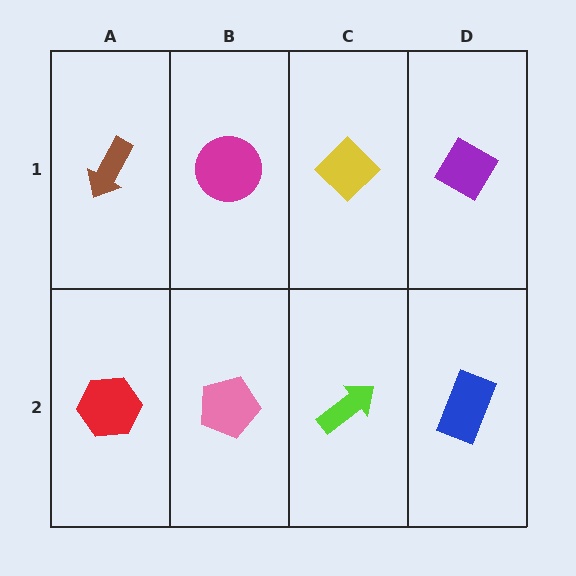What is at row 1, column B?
A magenta circle.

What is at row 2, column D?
A blue rectangle.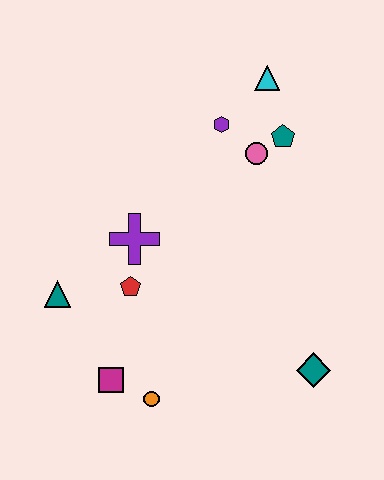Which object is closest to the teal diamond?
The orange circle is closest to the teal diamond.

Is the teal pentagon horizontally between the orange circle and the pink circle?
No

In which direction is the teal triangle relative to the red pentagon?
The teal triangle is to the left of the red pentagon.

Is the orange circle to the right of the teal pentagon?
No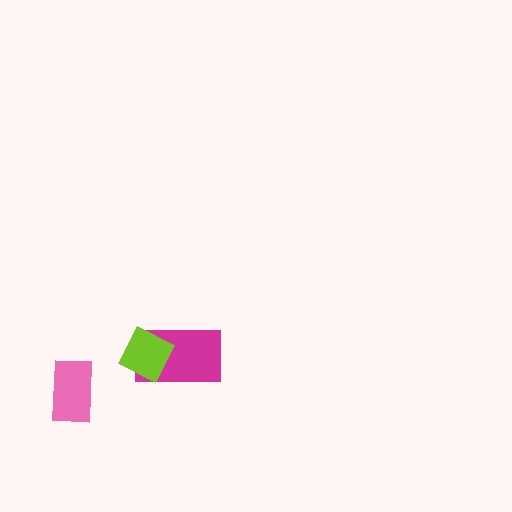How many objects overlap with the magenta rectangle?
1 object overlaps with the magenta rectangle.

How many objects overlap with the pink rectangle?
0 objects overlap with the pink rectangle.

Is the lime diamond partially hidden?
No, no other shape covers it.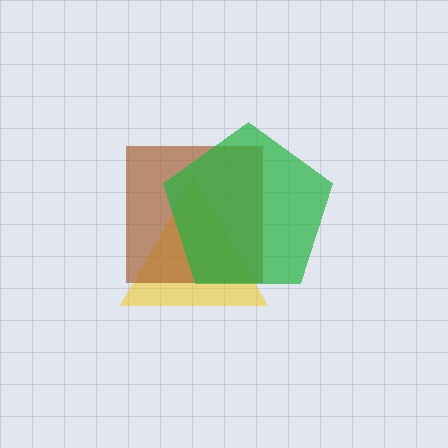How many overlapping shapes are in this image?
There are 3 overlapping shapes in the image.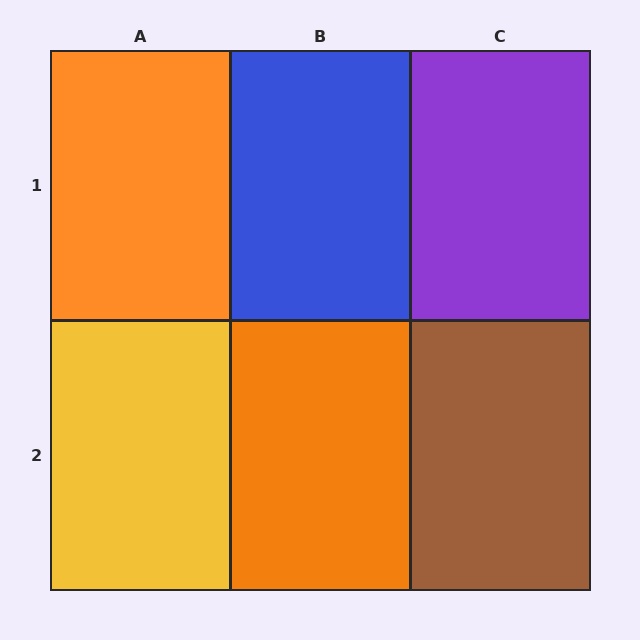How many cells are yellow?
1 cell is yellow.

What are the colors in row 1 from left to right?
Orange, blue, purple.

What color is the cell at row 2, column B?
Orange.